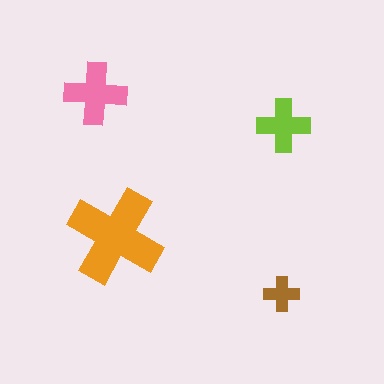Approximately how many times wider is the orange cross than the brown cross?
About 2.5 times wider.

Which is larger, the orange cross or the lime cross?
The orange one.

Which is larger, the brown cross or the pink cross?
The pink one.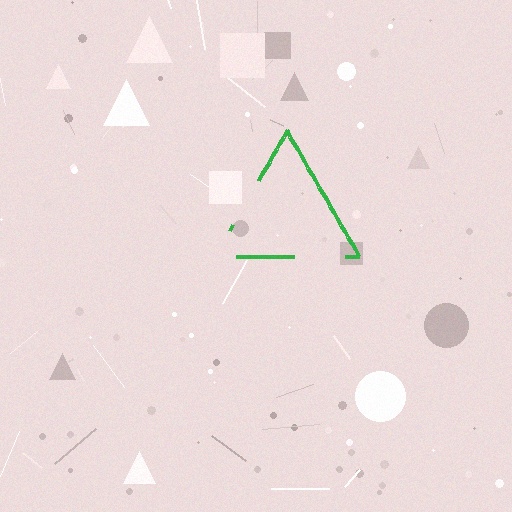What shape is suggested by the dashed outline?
The dashed outline suggests a triangle.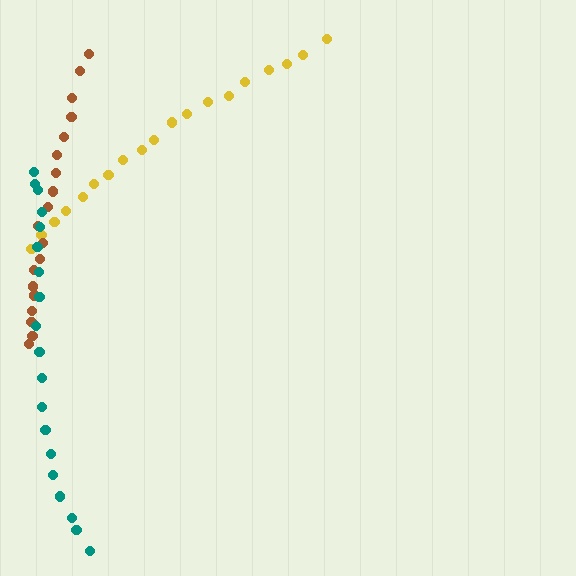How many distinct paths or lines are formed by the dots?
There are 3 distinct paths.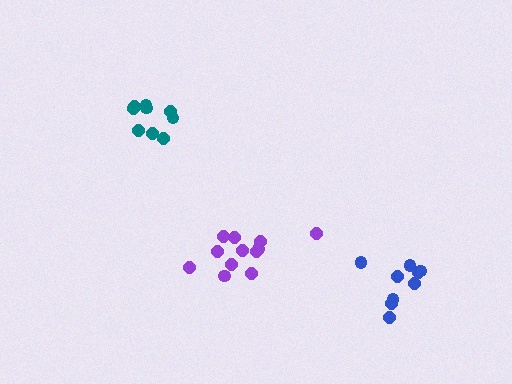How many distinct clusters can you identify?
There are 3 distinct clusters.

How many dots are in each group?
Group 1: 9 dots, Group 2: 9 dots, Group 3: 12 dots (30 total).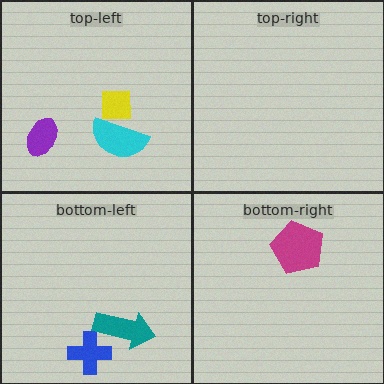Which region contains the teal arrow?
The bottom-left region.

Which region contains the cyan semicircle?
The top-left region.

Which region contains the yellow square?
The top-left region.